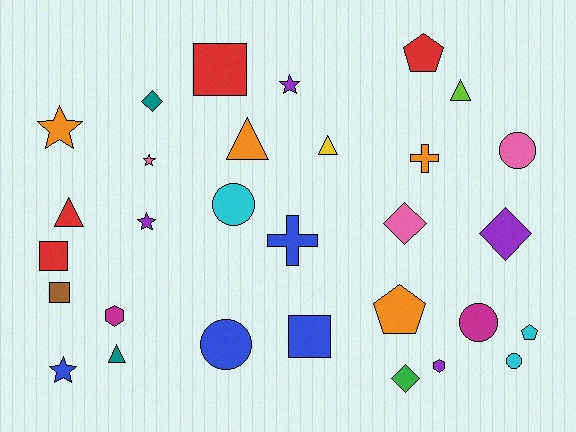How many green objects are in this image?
There is 1 green object.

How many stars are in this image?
There are 5 stars.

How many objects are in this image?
There are 30 objects.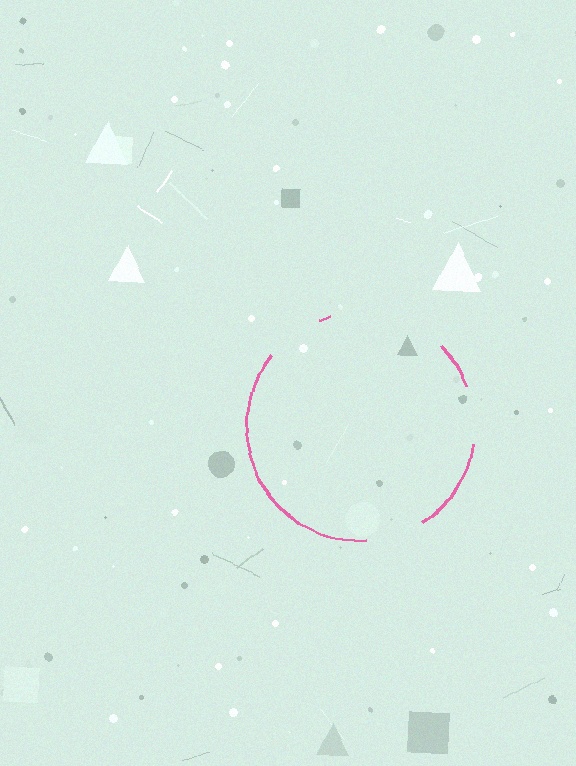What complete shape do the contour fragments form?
The contour fragments form a circle.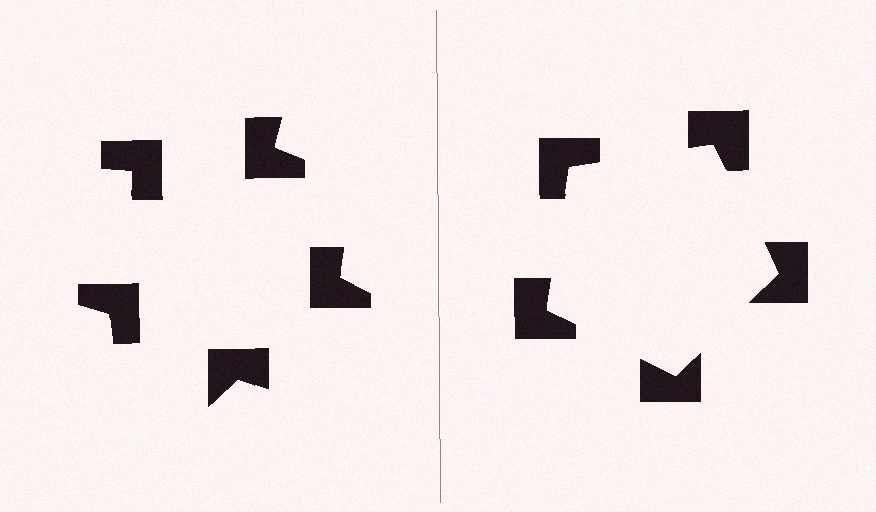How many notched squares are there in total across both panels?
10 — 5 on each side.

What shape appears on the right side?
An illusory pentagon.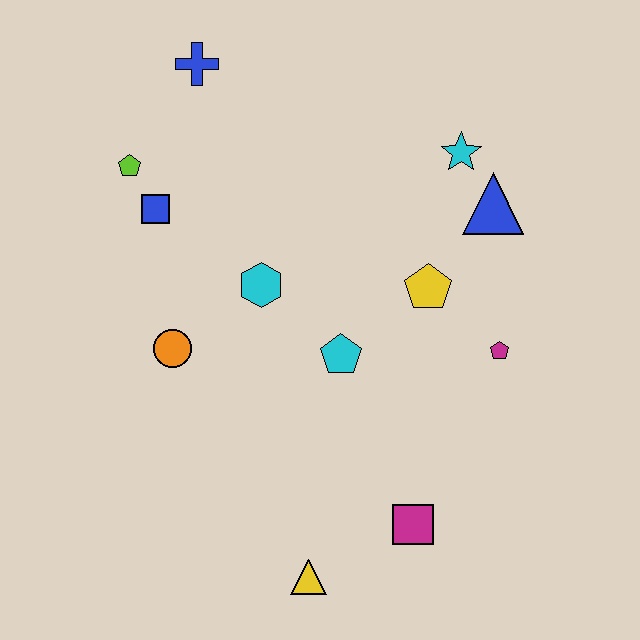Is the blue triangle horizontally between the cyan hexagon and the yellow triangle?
No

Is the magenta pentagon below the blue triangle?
Yes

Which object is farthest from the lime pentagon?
The magenta square is farthest from the lime pentagon.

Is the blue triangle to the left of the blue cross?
No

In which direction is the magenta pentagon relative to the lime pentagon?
The magenta pentagon is to the right of the lime pentagon.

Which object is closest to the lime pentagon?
The blue square is closest to the lime pentagon.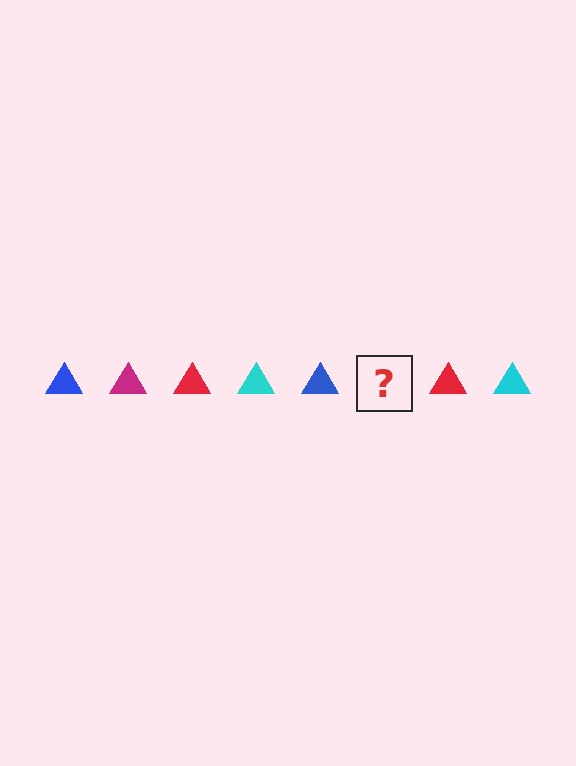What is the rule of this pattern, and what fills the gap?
The rule is that the pattern cycles through blue, magenta, red, cyan triangles. The gap should be filled with a magenta triangle.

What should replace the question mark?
The question mark should be replaced with a magenta triangle.